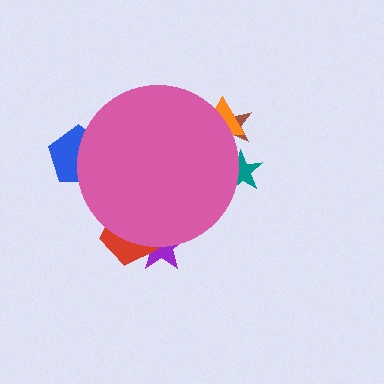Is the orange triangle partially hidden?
Yes, the orange triangle is partially hidden behind the pink circle.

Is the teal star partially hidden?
Yes, the teal star is partially hidden behind the pink circle.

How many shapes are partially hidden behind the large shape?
6 shapes are partially hidden.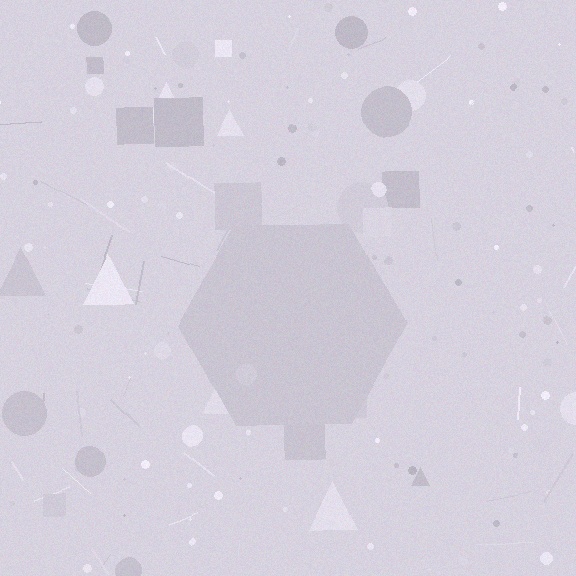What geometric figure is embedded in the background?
A hexagon is embedded in the background.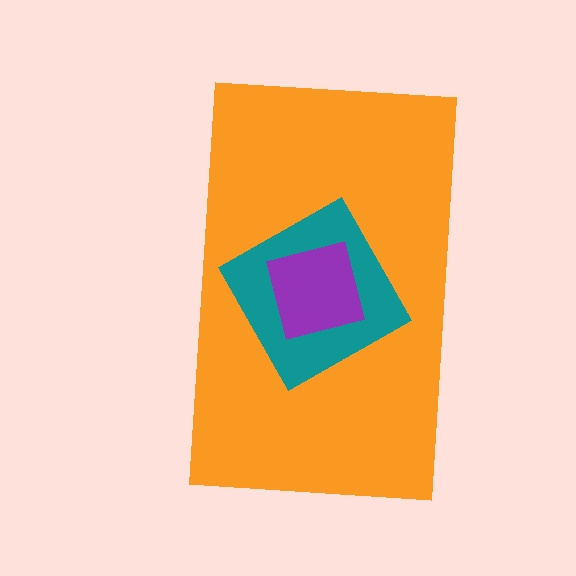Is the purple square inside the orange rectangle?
Yes.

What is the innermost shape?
The purple square.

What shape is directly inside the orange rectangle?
The teal diamond.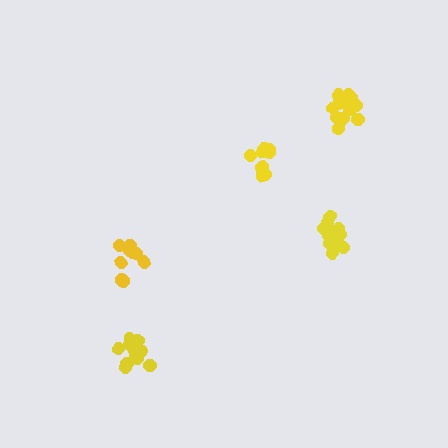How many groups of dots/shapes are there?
There are 5 groups.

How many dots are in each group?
Group 1: 11 dots, Group 2: 11 dots, Group 3: 11 dots, Group 4: 15 dots, Group 5: 14 dots (62 total).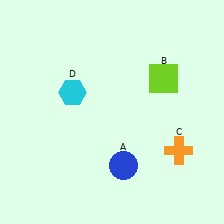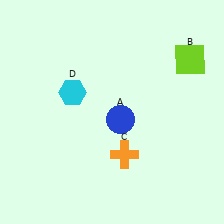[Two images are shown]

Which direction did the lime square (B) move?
The lime square (B) moved right.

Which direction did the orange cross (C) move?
The orange cross (C) moved left.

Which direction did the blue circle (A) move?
The blue circle (A) moved up.